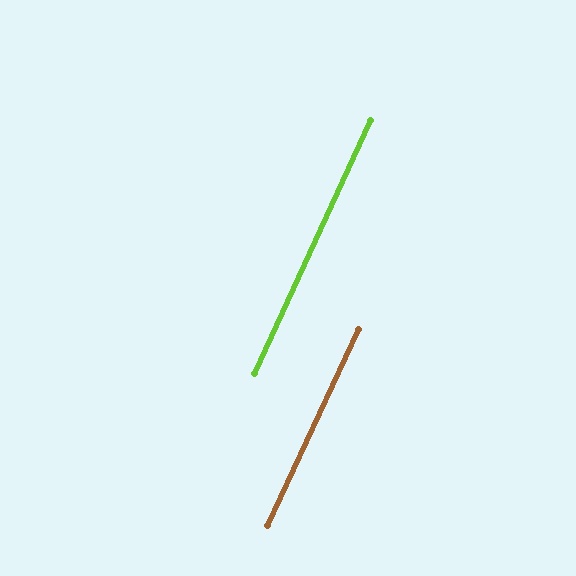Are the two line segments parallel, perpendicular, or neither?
Parallel — their directions differ by only 0.3°.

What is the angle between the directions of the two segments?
Approximately 0 degrees.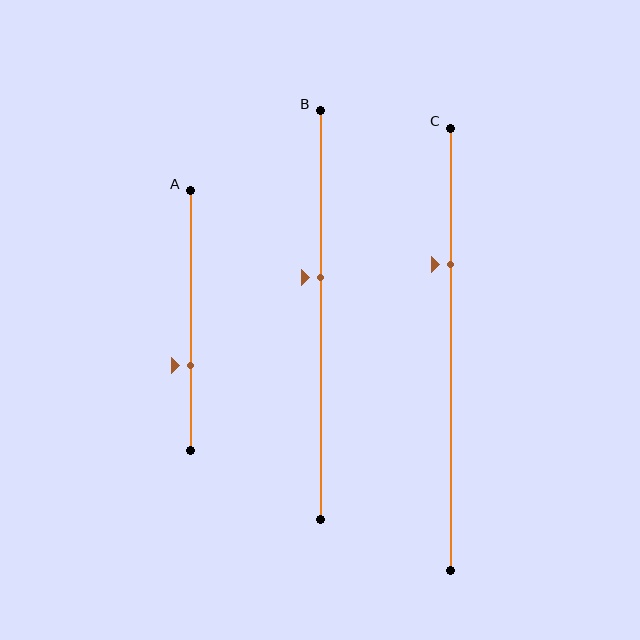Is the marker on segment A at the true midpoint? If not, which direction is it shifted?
No, the marker on segment A is shifted downward by about 17% of the segment length.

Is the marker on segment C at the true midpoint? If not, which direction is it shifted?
No, the marker on segment C is shifted upward by about 19% of the segment length.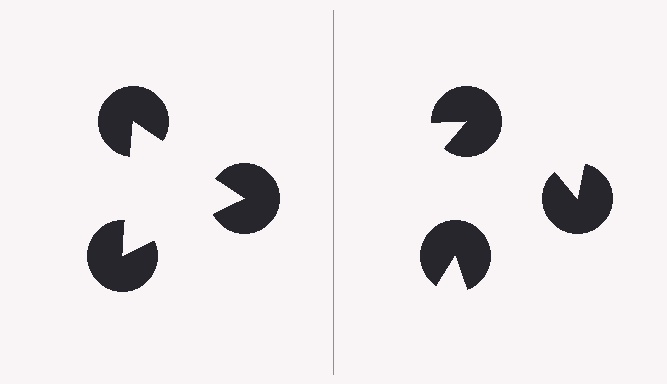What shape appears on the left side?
An illusory triangle.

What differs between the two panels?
The pac-man discs are positioned identically on both sides; only the wedge orientations differ. On the left they align to a triangle; on the right they are misaligned.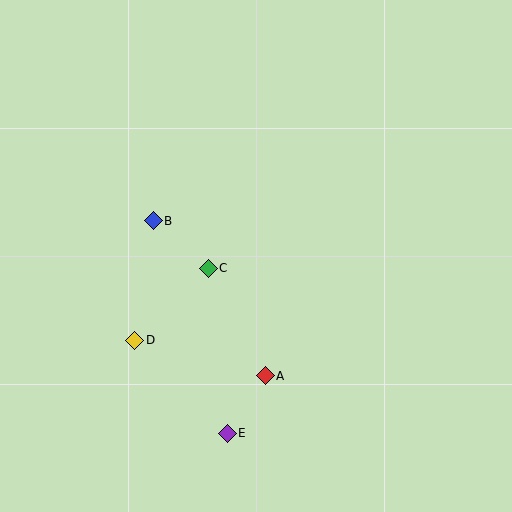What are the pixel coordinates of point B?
Point B is at (153, 221).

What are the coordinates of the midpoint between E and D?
The midpoint between E and D is at (181, 387).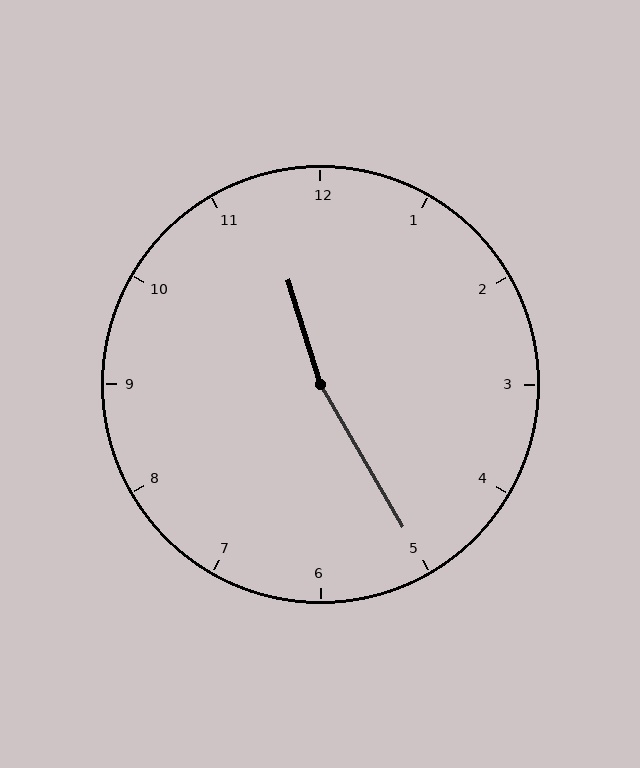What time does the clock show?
11:25.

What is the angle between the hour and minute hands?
Approximately 168 degrees.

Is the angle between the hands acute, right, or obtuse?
It is obtuse.